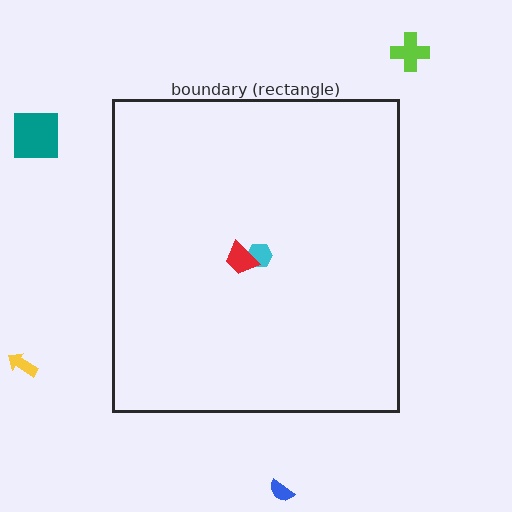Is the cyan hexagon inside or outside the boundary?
Inside.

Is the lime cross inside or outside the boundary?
Outside.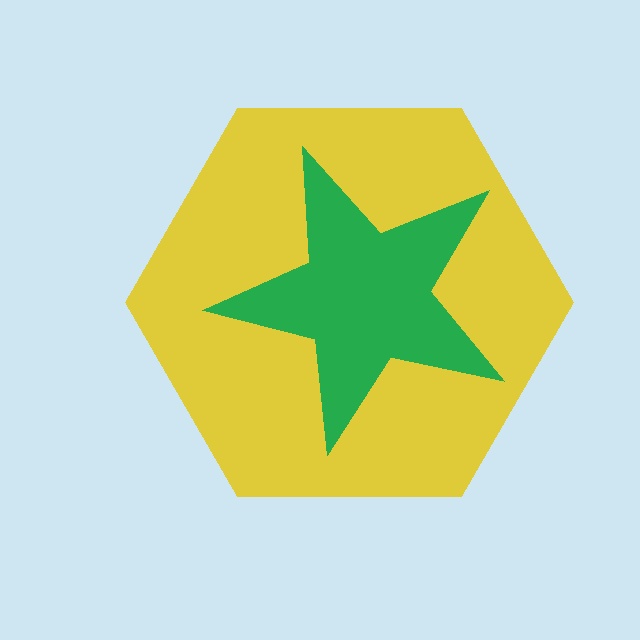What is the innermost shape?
The green star.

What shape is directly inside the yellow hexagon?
The green star.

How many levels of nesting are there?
2.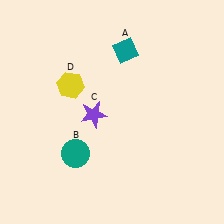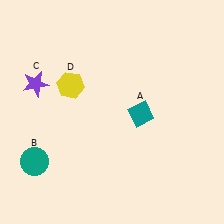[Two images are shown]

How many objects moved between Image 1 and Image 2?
3 objects moved between the two images.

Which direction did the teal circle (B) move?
The teal circle (B) moved left.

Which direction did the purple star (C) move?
The purple star (C) moved left.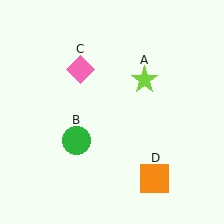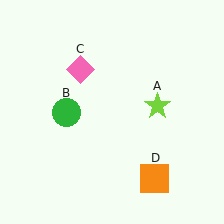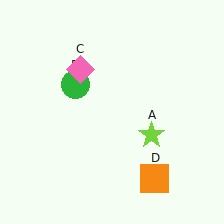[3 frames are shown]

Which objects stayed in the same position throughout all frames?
Pink diamond (object C) and orange square (object D) remained stationary.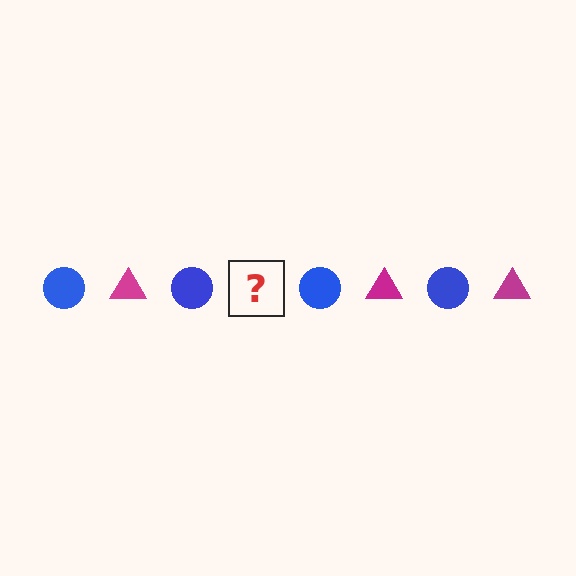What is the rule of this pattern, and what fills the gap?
The rule is that the pattern alternates between blue circle and magenta triangle. The gap should be filled with a magenta triangle.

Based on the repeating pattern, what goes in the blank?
The blank should be a magenta triangle.